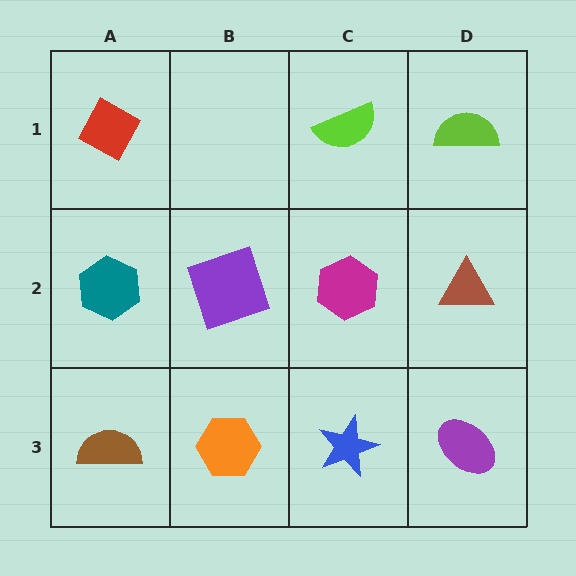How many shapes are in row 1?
3 shapes.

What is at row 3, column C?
A blue star.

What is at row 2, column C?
A magenta hexagon.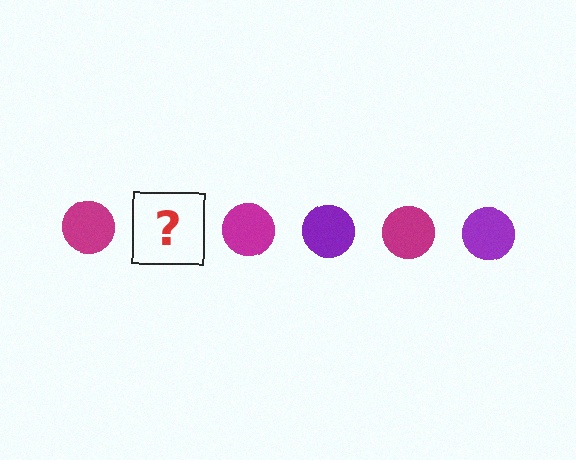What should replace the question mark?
The question mark should be replaced with a purple circle.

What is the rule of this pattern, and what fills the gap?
The rule is that the pattern cycles through magenta, purple circles. The gap should be filled with a purple circle.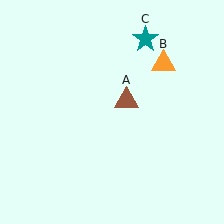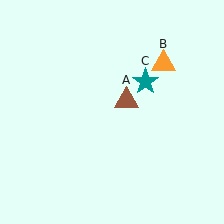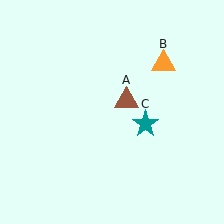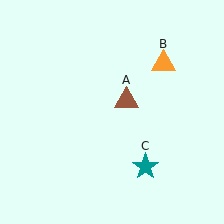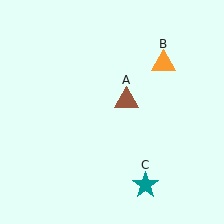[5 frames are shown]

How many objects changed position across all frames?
1 object changed position: teal star (object C).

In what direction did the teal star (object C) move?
The teal star (object C) moved down.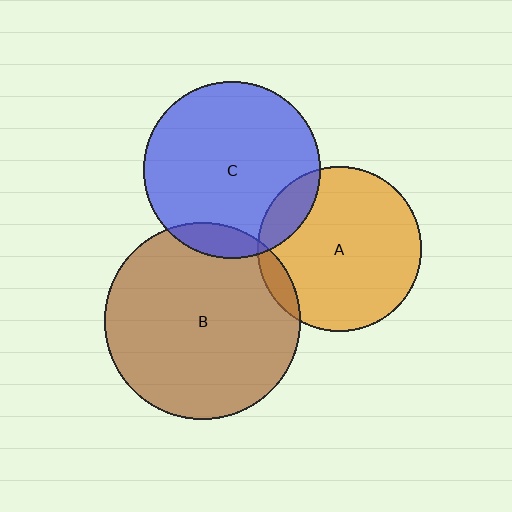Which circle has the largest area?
Circle B (brown).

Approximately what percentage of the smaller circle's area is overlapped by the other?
Approximately 10%.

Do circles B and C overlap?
Yes.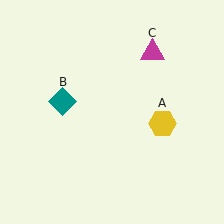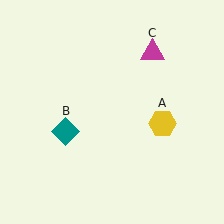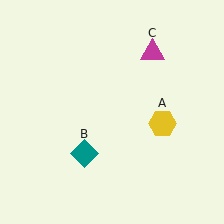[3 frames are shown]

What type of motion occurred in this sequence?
The teal diamond (object B) rotated counterclockwise around the center of the scene.